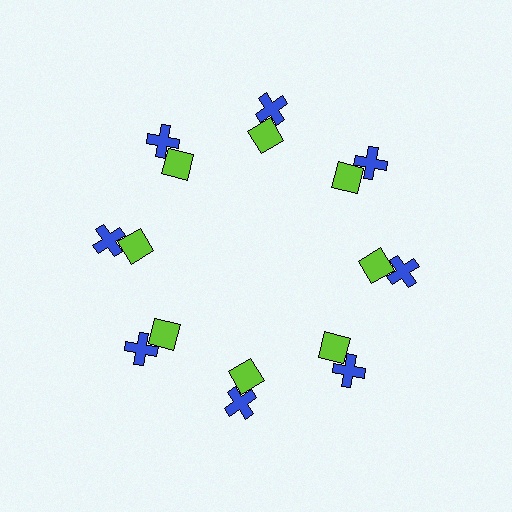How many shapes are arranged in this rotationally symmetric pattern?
There are 16 shapes, arranged in 8 groups of 2.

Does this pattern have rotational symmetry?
Yes, this pattern has 8-fold rotational symmetry. It looks the same after rotating 45 degrees around the center.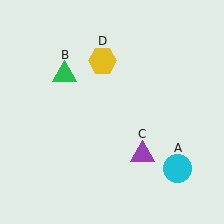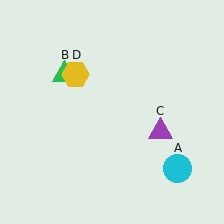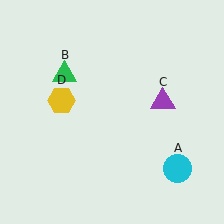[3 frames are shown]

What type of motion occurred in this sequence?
The purple triangle (object C), yellow hexagon (object D) rotated counterclockwise around the center of the scene.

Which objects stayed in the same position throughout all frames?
Cyan circle (object A) and green triangle (object B) remained stationary.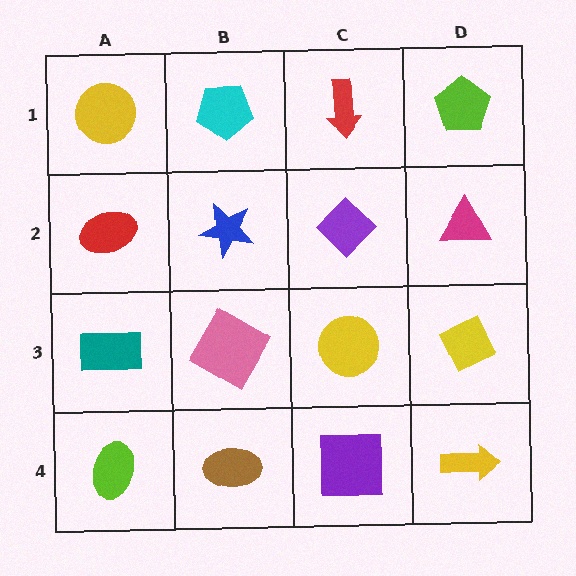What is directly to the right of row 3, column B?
A yellow circle.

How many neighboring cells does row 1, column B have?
3.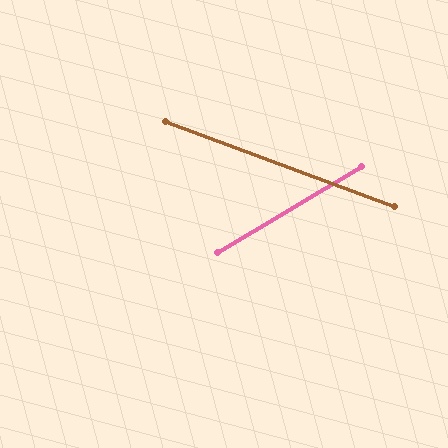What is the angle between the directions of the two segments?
Approximately 51 degrees.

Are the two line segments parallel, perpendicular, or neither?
Neither parallel nor perpendicular — they differ by about 51°.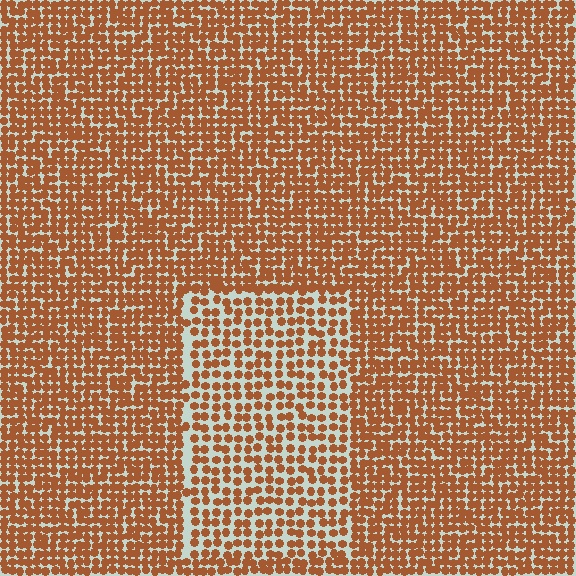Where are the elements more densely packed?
The elements are more densely packed outside the rectangle boundary.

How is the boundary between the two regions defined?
The boundary is defined by a change in element density (approximately 1.6x ratio). All elements are the same color, size, and shape.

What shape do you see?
I see a rectangle.